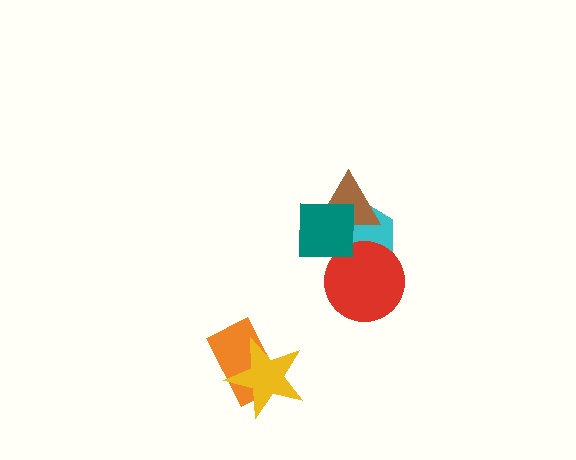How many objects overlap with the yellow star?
1 object overlaps with the yellow star.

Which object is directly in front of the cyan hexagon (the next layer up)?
The brown triangle is directly in front of the cyan hexagon.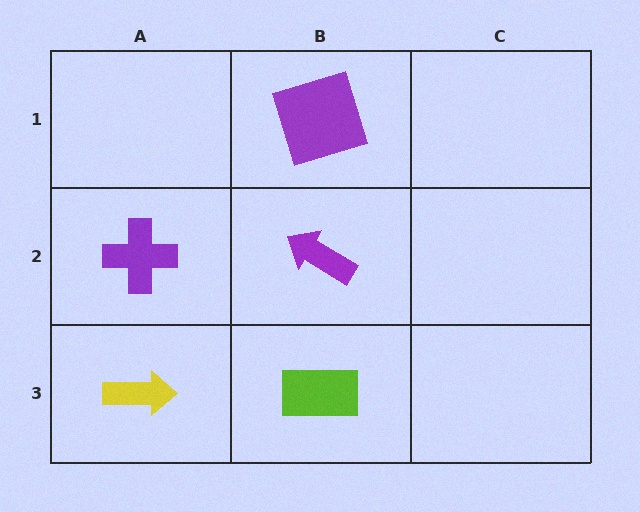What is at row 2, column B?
A purple arrow.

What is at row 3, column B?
A lime rectangle.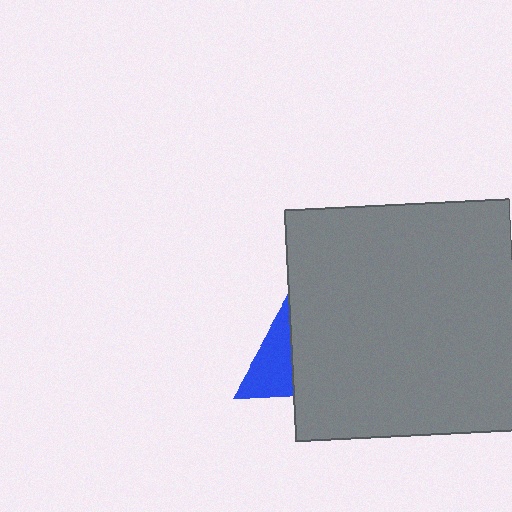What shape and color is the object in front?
The object in front is a gray rectangle.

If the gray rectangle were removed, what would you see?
You would see the complete blue triangle.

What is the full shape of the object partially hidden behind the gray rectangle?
The partially hidden object is a blue triangle.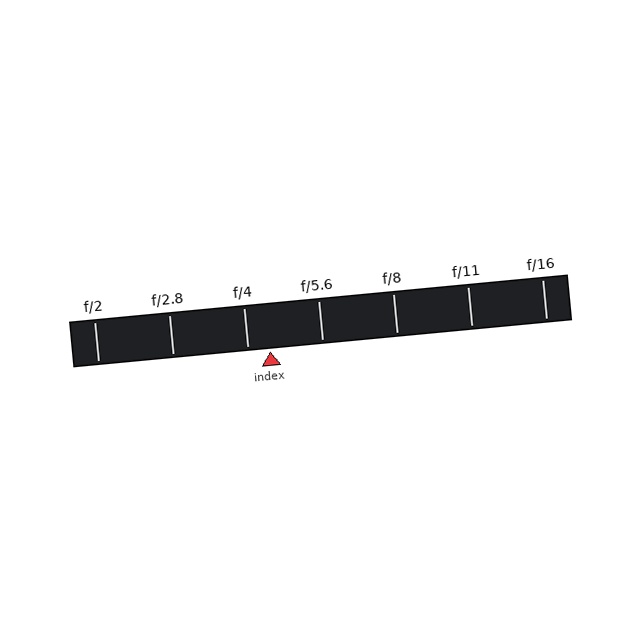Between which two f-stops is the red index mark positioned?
The index mark is between f/4 and f/5.6.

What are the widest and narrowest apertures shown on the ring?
The widest aperture shown is f/2 and the narrowest is f/16.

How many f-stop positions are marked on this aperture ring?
There are 7 f-stop positions marked.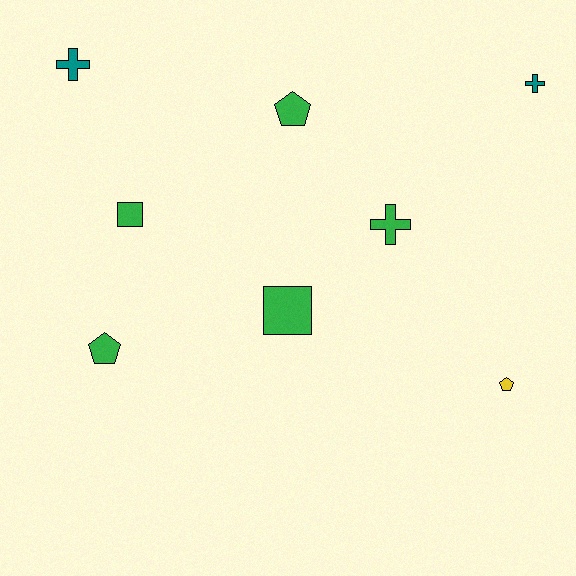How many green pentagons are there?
There are 2 green pentagons.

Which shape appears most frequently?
Pentagon, with 3 objects.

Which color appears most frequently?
Green, with 5 objects.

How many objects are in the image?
There are 8 objects.